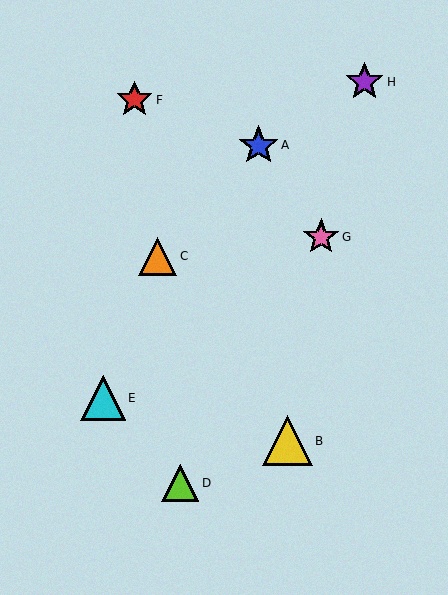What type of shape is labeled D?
Shape D is a lime triangle.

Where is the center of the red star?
The center of the red star is at (134, 100).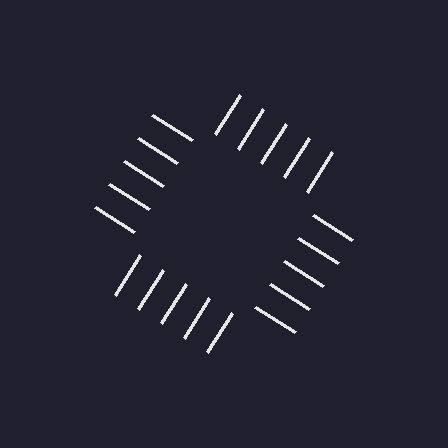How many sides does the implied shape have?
4 sides — the line-ends trace a square.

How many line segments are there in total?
20 — 5 along each of the 4 edges.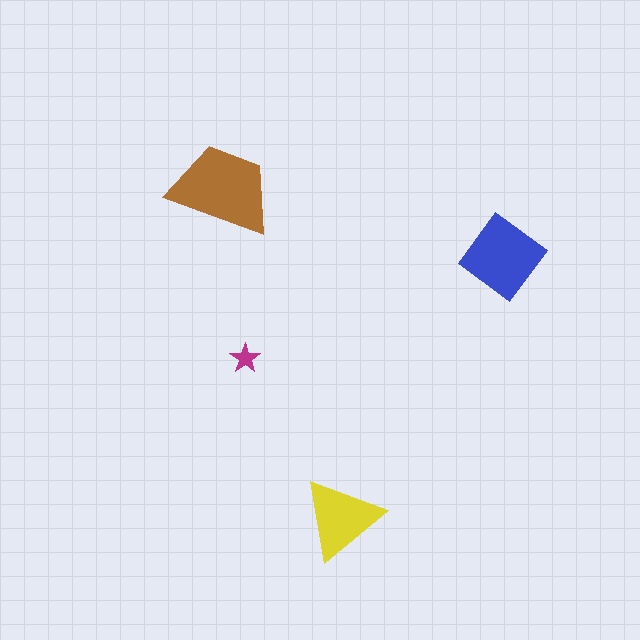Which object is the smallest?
The magenta star.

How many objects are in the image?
There are 4 objects in the image.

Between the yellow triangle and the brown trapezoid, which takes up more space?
The brown trapezoid.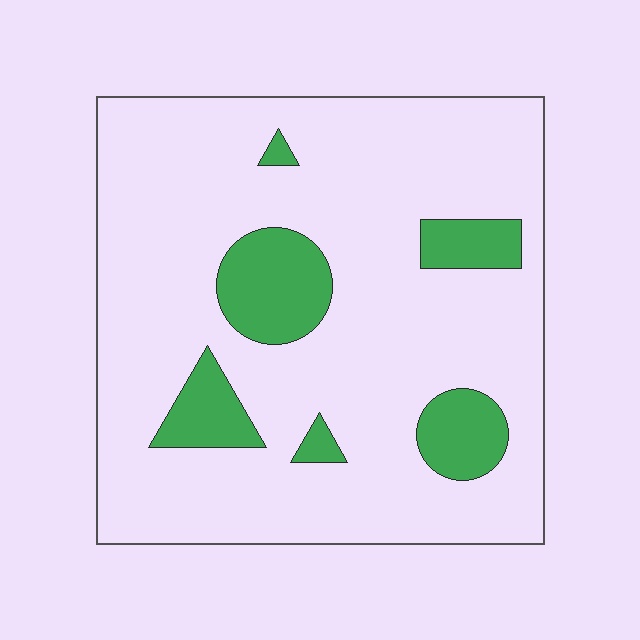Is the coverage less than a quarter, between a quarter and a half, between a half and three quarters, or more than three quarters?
Less than a quarter.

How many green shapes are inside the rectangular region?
6.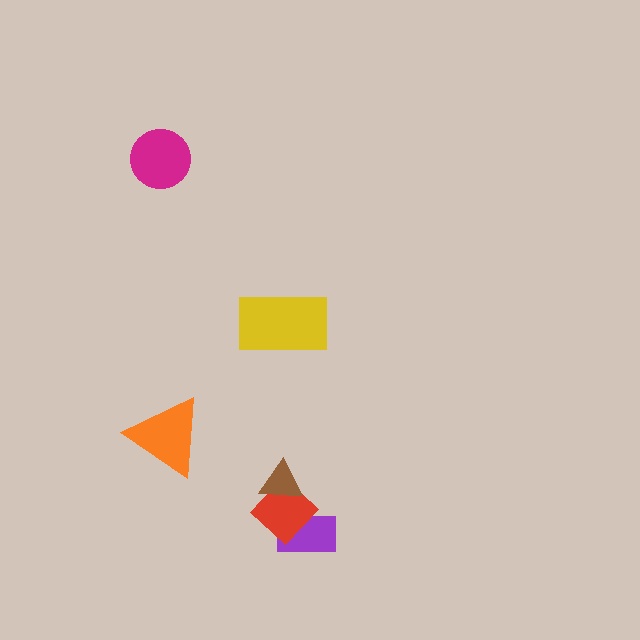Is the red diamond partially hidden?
Yes, it is partially covered by another shape.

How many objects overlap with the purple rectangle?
1 object overlaps with the purple rectangle.